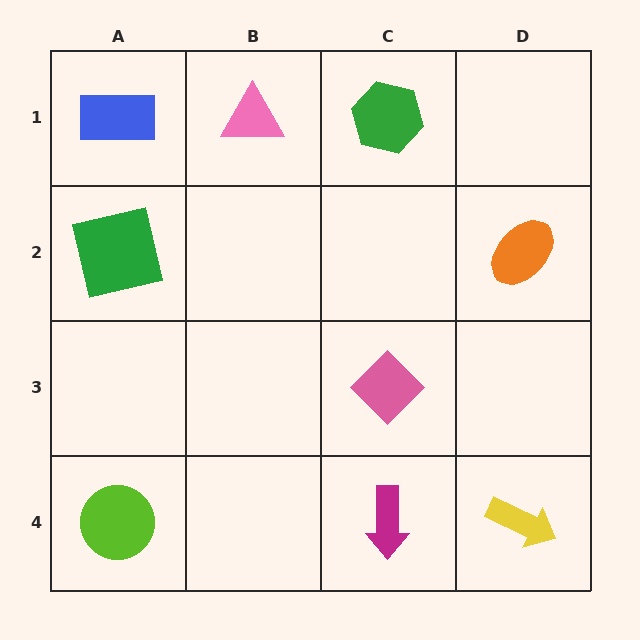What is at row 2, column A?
A green square.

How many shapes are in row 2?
2 shapes.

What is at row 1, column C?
A green hexagon.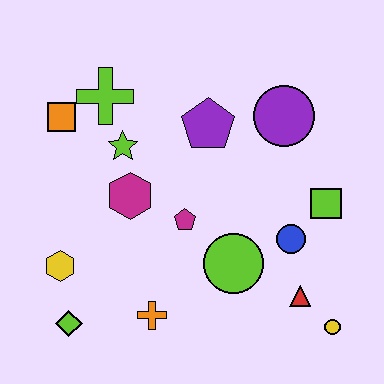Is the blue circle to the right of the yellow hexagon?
Yes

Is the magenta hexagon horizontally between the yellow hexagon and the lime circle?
Yes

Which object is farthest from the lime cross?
The yellow circle is farthest from the lime cross.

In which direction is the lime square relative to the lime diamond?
The lime square is to the right of the lime diamond.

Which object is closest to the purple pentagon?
The purple circle is closest to the purple pentagon.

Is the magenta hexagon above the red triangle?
Yes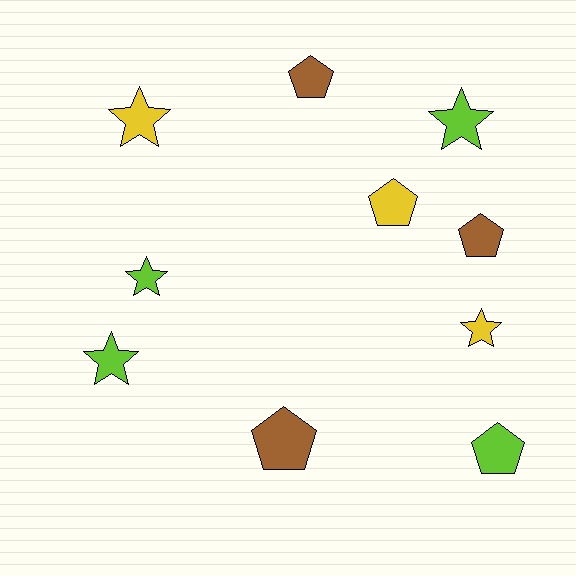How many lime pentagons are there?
There is 1 lime pentagon.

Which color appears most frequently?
Lime, with 4 objects.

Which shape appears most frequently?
Star, with 5 objects.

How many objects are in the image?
There are 10 objects.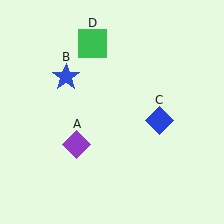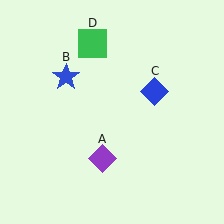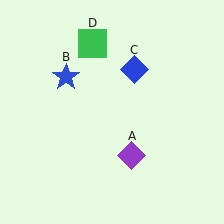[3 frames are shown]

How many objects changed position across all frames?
2 objects changed position: purple diamond (object A), blue diamond (object C).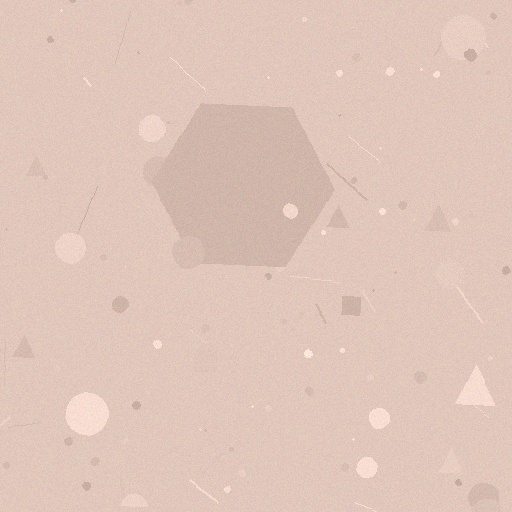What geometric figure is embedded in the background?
A hexagon is embedded in the background.